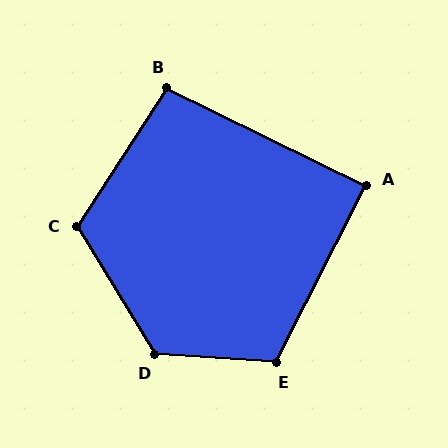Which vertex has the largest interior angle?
D, at approximately 125 degrees.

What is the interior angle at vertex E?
Approximately 113 degrees (obtuse).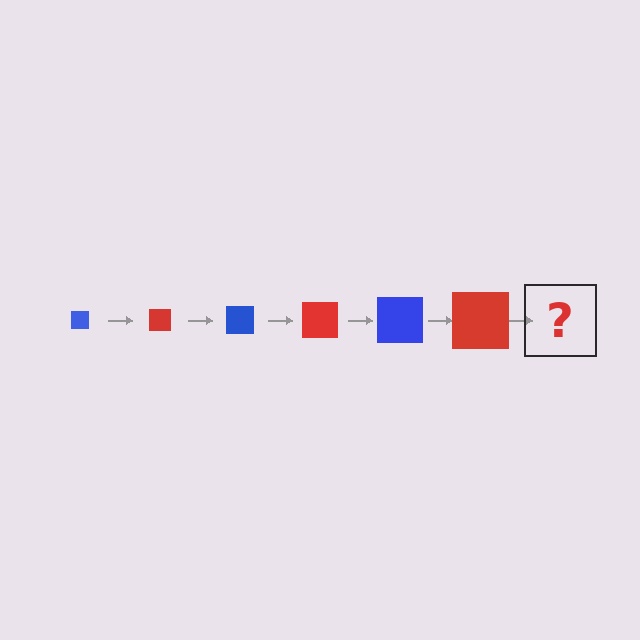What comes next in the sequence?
The next element should be a blue square, larger than the previous one.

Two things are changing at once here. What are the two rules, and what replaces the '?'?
The two rules are that the square grows larger each step and the color cycles through blue and red. The '?' should be a blue square, larger than the previous one.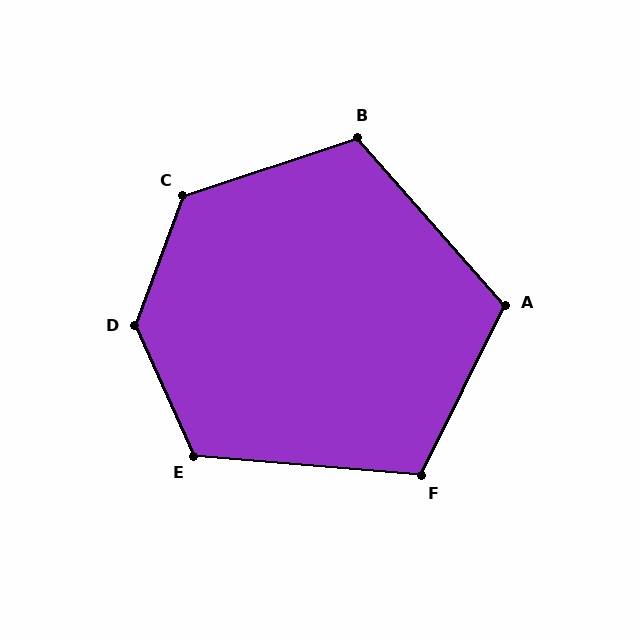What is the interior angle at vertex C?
Approximately 128 degrees (obtuse).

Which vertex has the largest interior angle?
D, at approximately 135 degrees.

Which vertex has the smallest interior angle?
F, at approximately 111 degrees.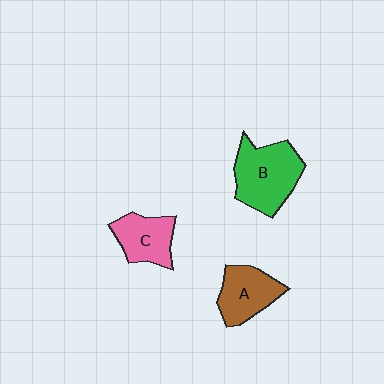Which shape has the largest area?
Shape B (green).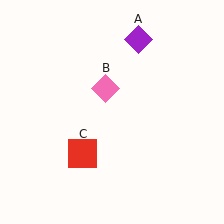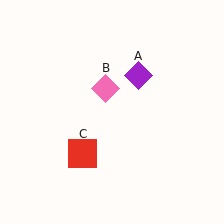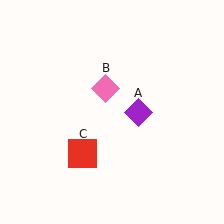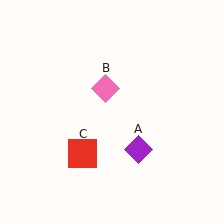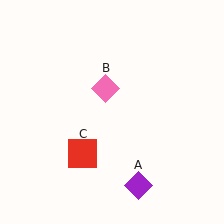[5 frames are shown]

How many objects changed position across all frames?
1 object changed position: purple diamond (object A).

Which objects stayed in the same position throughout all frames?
Pink diamond (object B) and red square (object C) remained stationary.